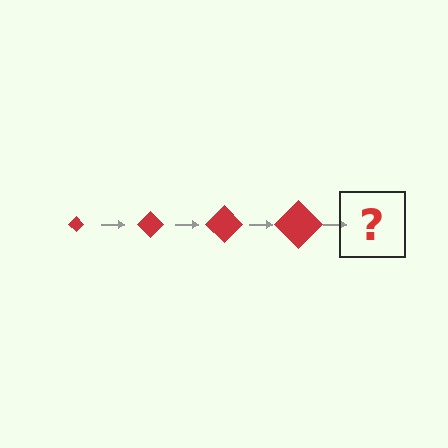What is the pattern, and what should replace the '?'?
The pattern is that the diamond gets progressively larger each step. The '?' should be a red diamond, larger than the previous one.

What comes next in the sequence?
The next element should be a red diamond, larger than the previous one.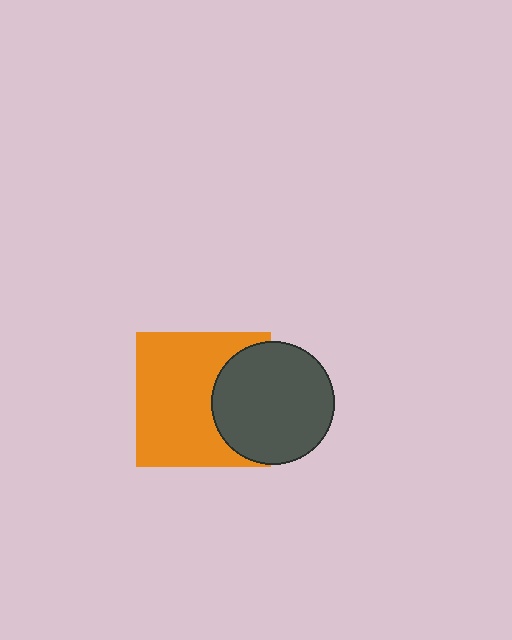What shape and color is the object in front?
The object in front is a dark gray circle.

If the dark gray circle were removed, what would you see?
You would see the complete orange square.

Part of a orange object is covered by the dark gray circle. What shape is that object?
It is a square.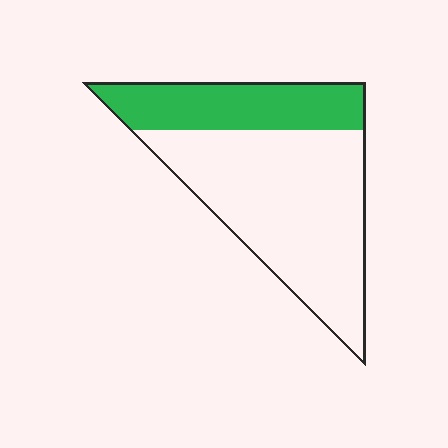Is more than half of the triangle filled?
No.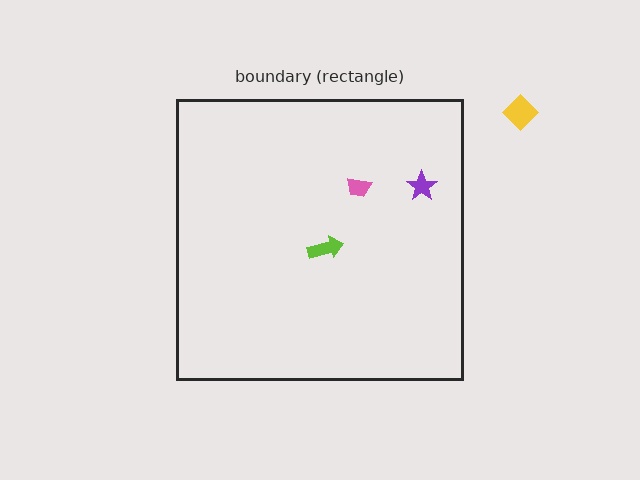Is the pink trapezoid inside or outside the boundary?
Inside.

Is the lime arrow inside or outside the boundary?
Inside.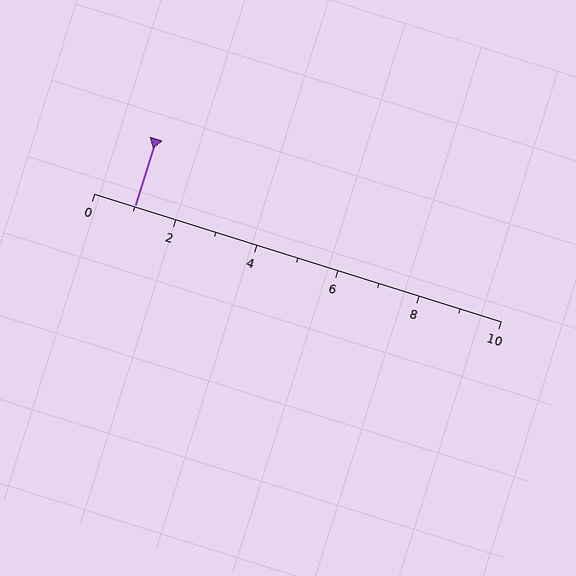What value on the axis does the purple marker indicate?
The marker indicates approximately 1.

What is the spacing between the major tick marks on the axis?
The major ticks are spaced 2 apart.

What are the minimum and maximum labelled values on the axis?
The axis runs from 0 to 10.